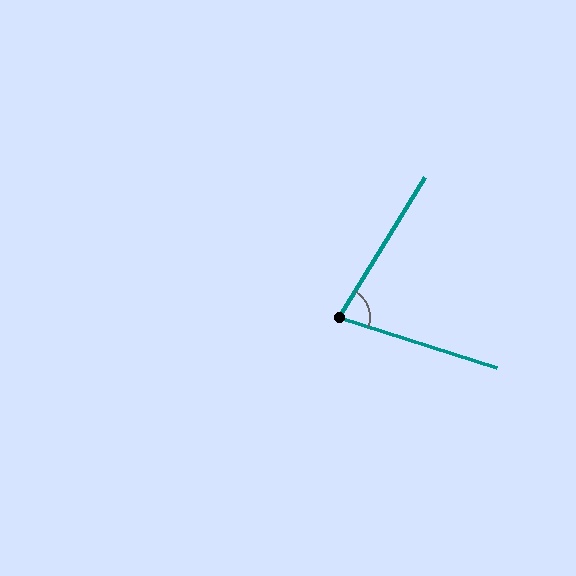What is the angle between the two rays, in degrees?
Approximately 76 degrees.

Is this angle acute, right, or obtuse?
It is acute.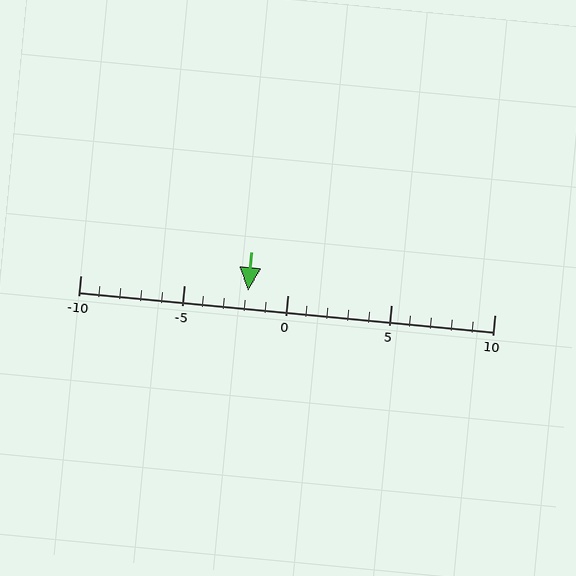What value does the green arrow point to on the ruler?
The green arrow points to approximately -2.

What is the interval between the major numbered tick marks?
The major tick marks are spaced 5 units apart.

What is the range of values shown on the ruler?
The ruler shows values from -10 to 10.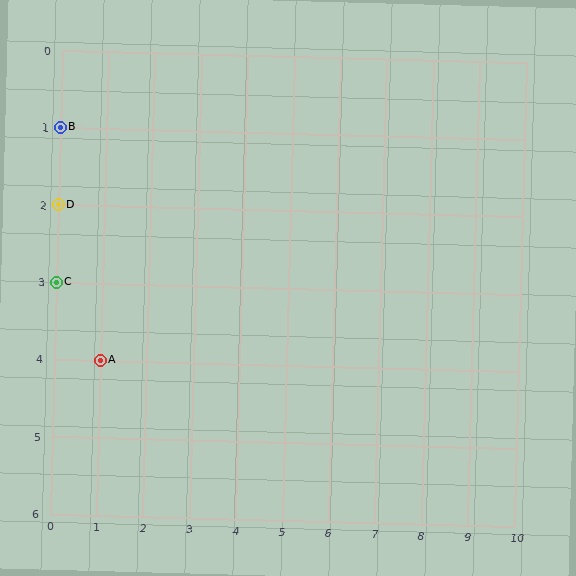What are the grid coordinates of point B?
Point B is at grid coordinates (0, 1).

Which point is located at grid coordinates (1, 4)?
Point A is at (1, 4).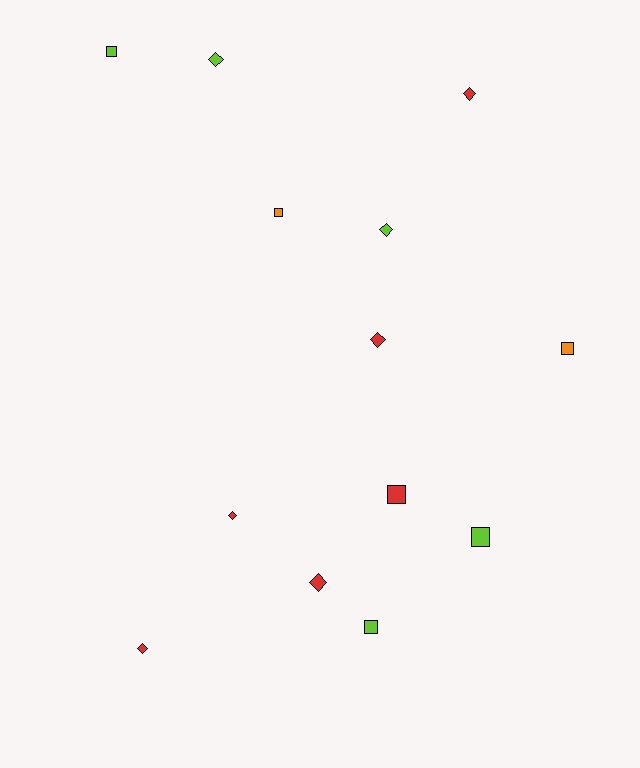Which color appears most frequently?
Red, with 6 objects.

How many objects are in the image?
There are 13 objects.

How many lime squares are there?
There are 3 lime squares.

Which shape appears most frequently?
Diamond, with 7 objects.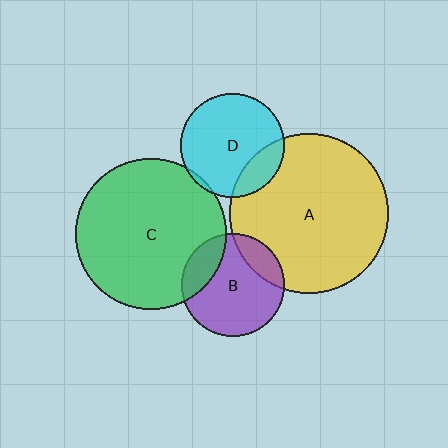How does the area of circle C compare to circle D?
Approximately 2.1 times.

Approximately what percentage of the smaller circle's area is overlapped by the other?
Approximately 15%.